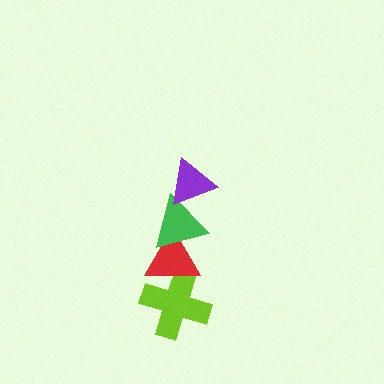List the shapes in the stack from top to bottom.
From top to bottom: the purple triangle, the green triangle, the red triangle, the lime cross.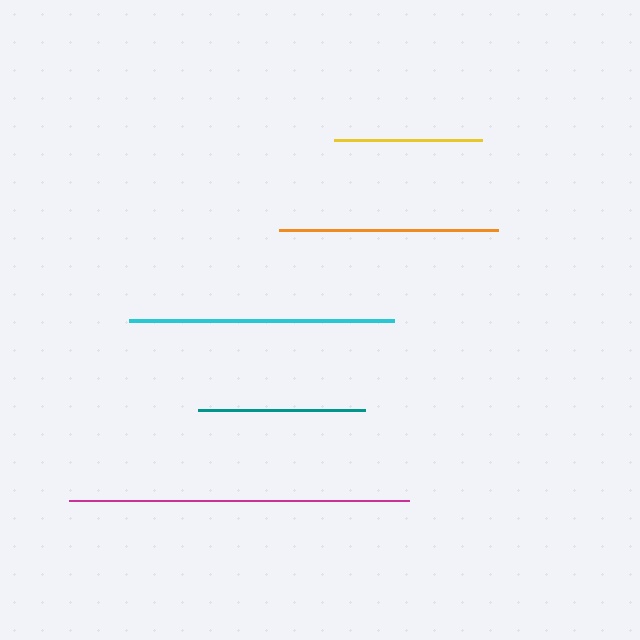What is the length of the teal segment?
The teal segment is approximately 168 pixels long.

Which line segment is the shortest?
The yellow line is the shortest at approximately 147 pixels.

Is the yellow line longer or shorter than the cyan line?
The cyan line is longer than the yellow line.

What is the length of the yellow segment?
The yellow segment is approximately 147 pixels long.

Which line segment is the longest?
The magenta line is the longest at approximately 340 pixels.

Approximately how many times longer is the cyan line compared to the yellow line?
The cyan line is approximately 1.8 times the length of the yellow line.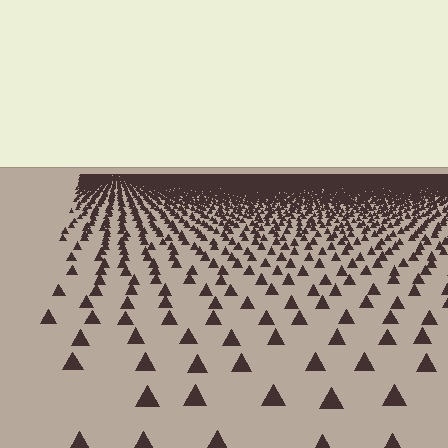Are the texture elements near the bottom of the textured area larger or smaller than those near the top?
Larger. Near the bottom, elements are closer to the viewer and appear at a bigger on-screen size.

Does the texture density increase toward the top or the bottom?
Density increases toward the top.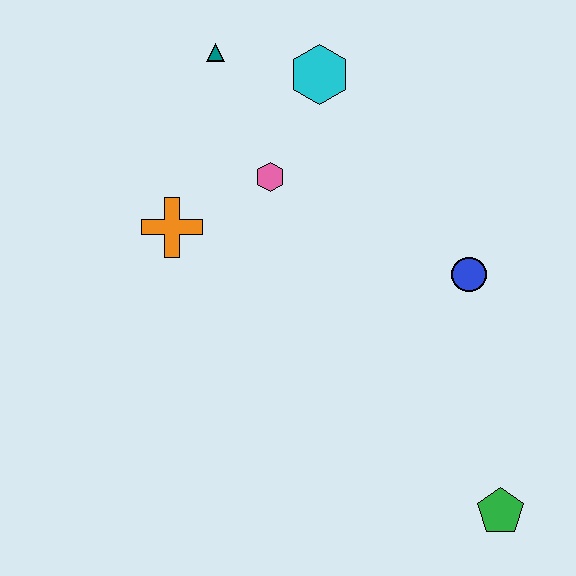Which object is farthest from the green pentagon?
The teal triangle is farthest from the green pentagon.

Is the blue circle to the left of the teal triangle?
No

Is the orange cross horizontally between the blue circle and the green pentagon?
No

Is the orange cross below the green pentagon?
No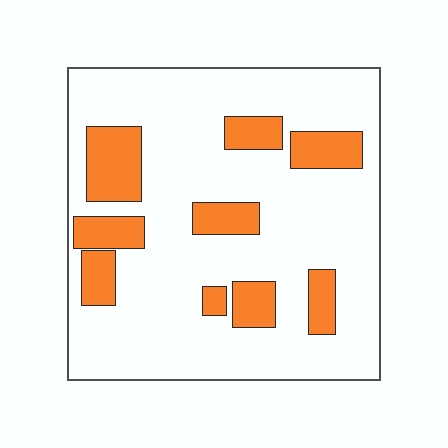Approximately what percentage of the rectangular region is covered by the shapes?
Approximately 20%.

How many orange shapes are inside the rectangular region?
9.